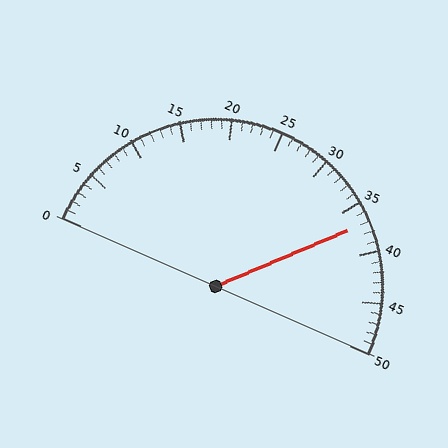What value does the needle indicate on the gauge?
The needle indicates approximately 37.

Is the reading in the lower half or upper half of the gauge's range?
The reading is in the upper half of the range (0 to 50).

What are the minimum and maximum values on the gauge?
The gauge ranges from 0 to 50.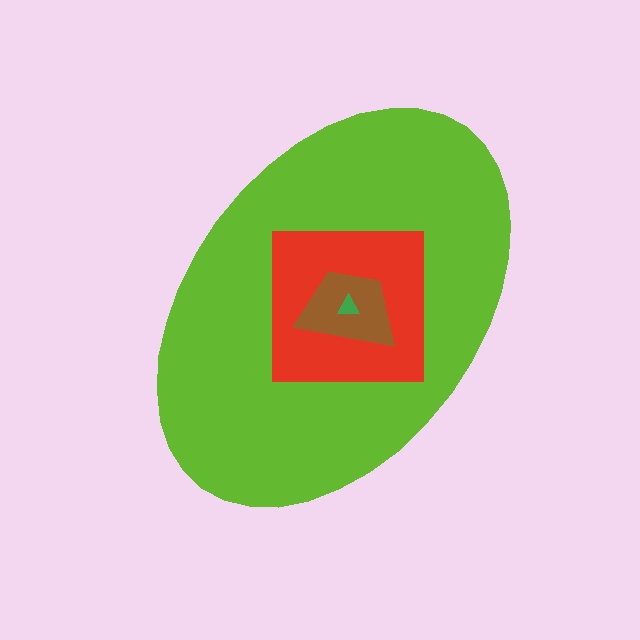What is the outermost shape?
The lime ellipse.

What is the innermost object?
The green triangle.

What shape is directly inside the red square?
The brown trapezoid.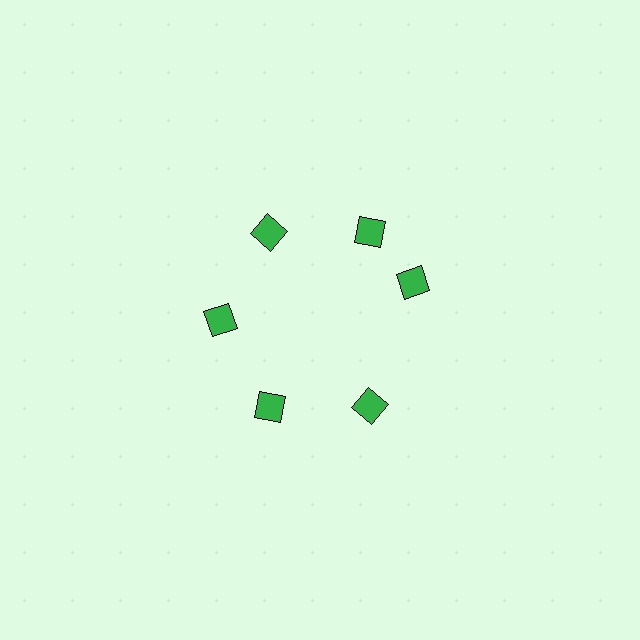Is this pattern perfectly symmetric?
No. The 6 green diamonds are arranged in a ring, but one element near the 3 o'clock position is rotated out of alignment along the ring, breaking the 6-fold rotational symmetry.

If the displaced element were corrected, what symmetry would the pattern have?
It would have 6-fold rotational symmetry — the pattern would map onto itself every 60 degrees.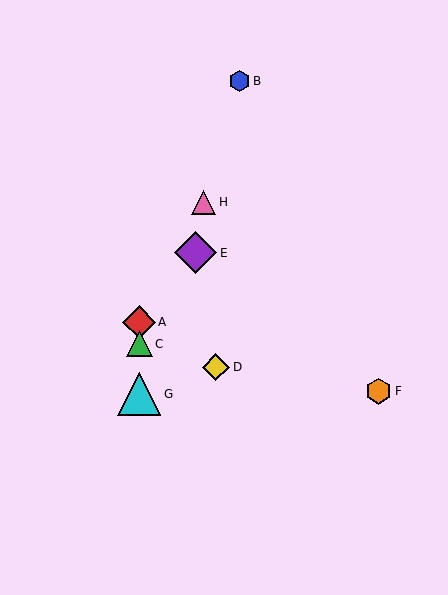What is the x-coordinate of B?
Object B is at x≈239.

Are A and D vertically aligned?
No, A is at x≈139 and D is at x≈216.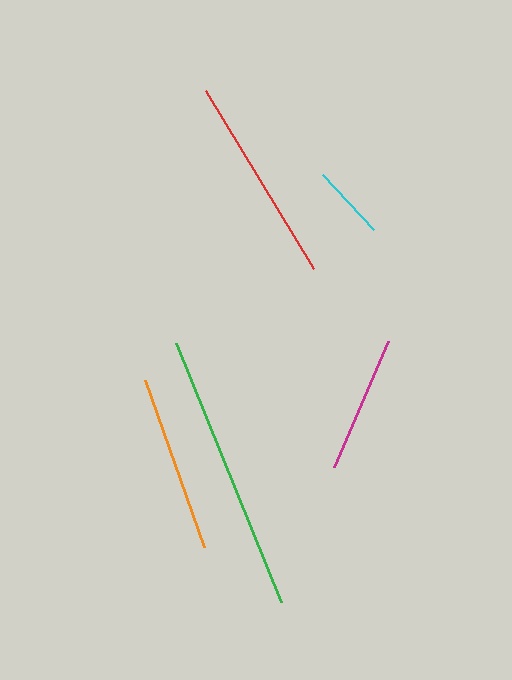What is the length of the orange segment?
The orange segment is approximately 177 pixels long.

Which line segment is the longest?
The green line is the longest at approximately 279 pixels.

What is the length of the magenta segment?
The magenta segment is approximately 136 pixels long.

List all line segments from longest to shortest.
From longest to shortest: green, red, orange, magenta, cyan.